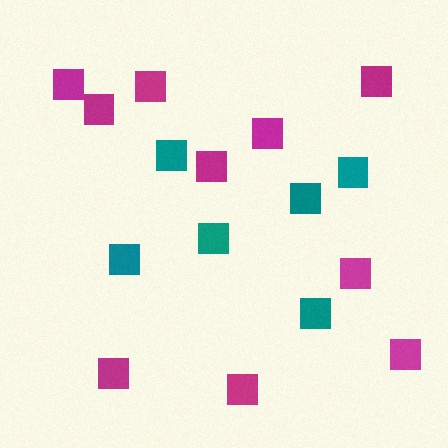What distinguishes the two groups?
There are 2 groups: one group of magenta squares (10) and one group of teal squares (6).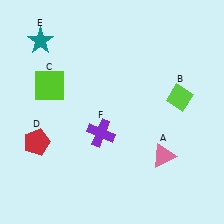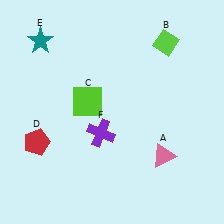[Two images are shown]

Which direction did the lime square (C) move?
The lime square (C) moved right.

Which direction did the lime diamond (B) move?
The lime diamond (B) moved up.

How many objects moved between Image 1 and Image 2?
2 objects moved between the two images.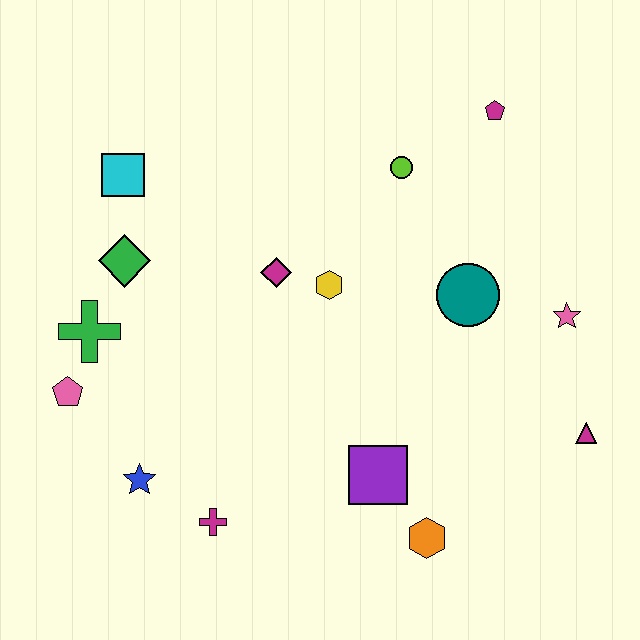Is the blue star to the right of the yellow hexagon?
No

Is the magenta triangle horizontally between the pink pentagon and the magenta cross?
No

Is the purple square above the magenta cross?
Yes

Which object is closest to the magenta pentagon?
The lime circle is closest to the magenta pentagon.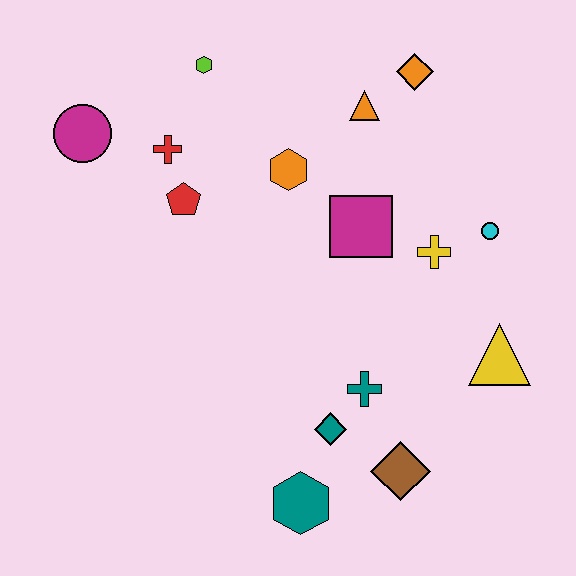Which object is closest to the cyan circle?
The yellow cross is closest to the cyan circle.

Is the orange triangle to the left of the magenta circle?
No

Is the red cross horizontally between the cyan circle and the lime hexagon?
No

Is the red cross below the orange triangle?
Yes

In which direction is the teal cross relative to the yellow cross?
The teal cross is below the yellow cross.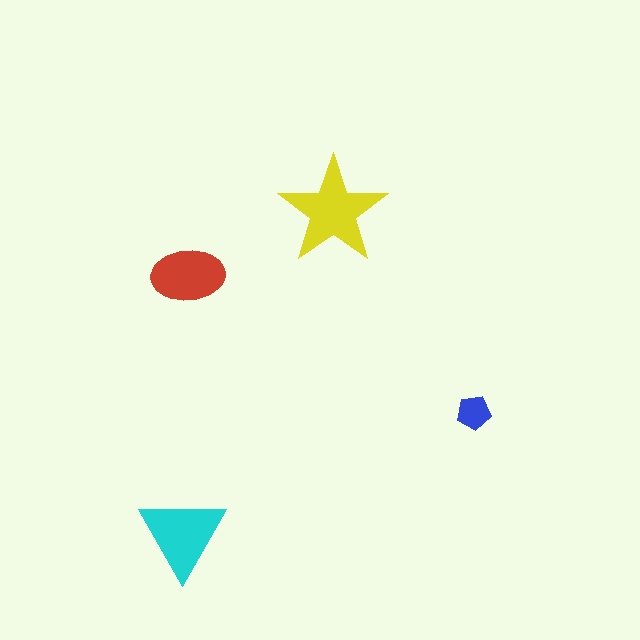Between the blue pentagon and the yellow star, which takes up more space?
The yellow star.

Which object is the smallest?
The blue pentagon.